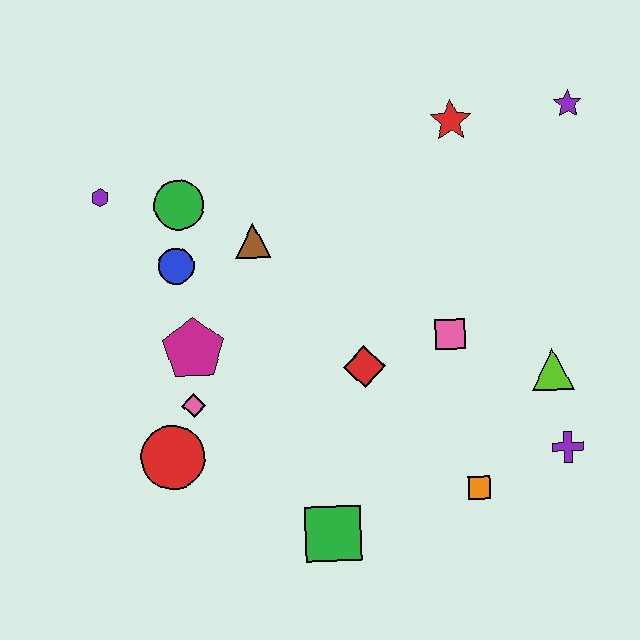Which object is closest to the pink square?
The red diamond is closest to the pink square.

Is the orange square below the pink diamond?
Yes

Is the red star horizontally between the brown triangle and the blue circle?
No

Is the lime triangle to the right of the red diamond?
Yes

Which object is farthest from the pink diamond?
The purple star is farthest from the pink diamond.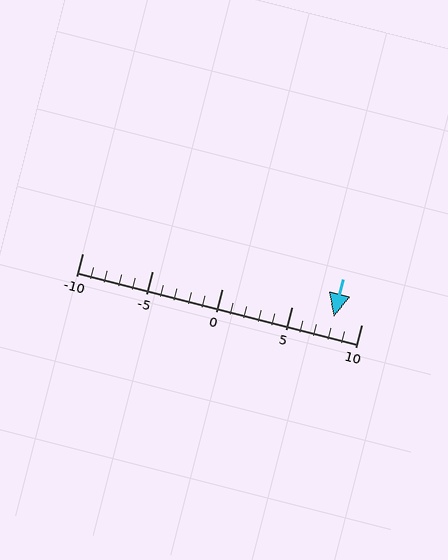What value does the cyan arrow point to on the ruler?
The cyan arrow points to approximately 8.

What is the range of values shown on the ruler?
The ruler shows values from -10 to 10.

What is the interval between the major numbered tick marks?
The major tick marks are spaced 5 units apart.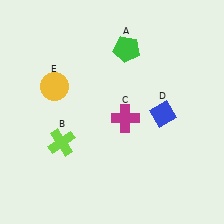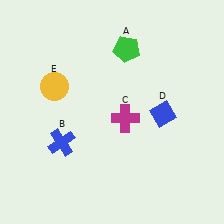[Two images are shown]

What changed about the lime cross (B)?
In Image 1, B is lime. In Image 2, it changed to blue.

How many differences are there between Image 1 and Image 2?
There is 1 difference between the two images.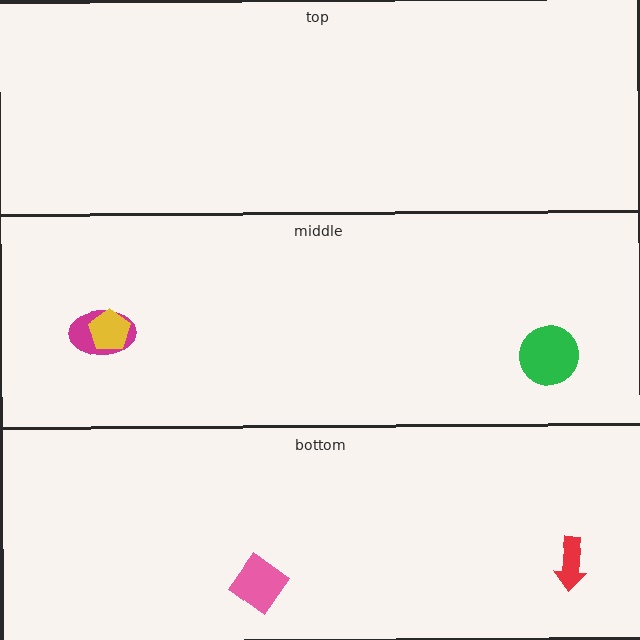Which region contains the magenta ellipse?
The middle region.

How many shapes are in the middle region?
3.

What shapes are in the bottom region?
The red arrow, the pink diamond.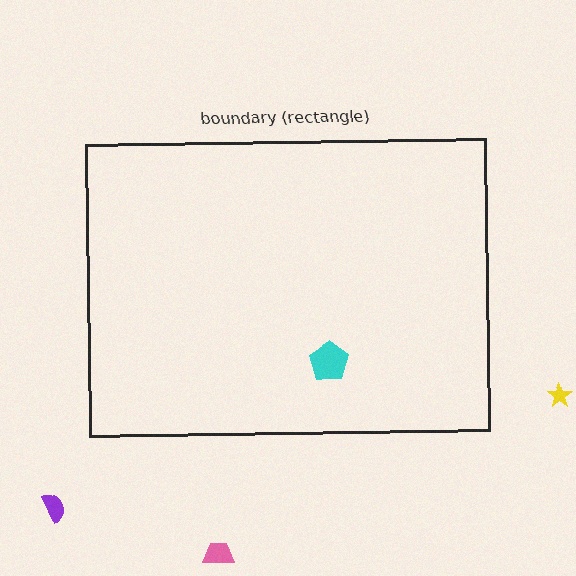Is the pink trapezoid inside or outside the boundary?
Outside.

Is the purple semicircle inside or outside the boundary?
Outside.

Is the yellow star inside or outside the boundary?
Outside.